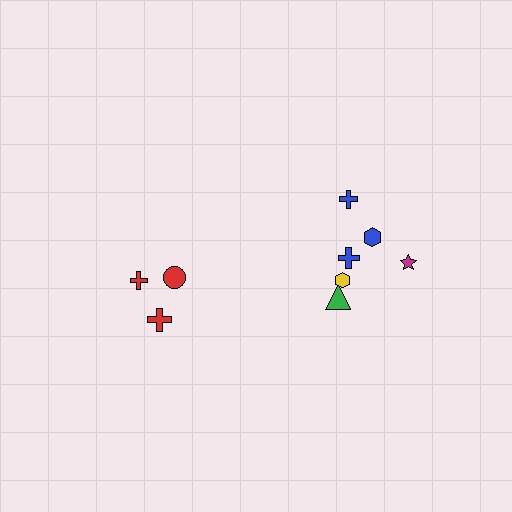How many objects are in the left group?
There are 3 objects.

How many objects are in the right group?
There are 6 objects.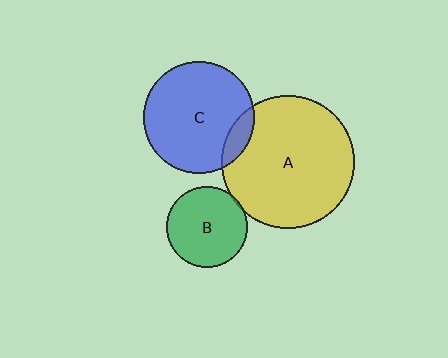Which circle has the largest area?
Circle A (yellow).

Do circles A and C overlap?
Yes.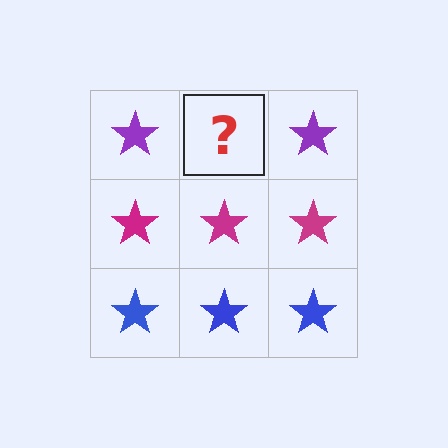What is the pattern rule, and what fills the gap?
The rule is that each row has a consistent color. The gap should be filled with a purple star.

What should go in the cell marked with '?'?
The missing cell should contain a purple star.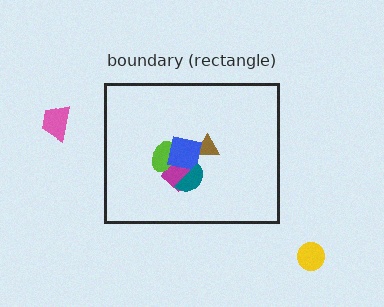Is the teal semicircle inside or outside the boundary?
Inside.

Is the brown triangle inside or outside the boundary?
Inside.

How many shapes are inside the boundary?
5 inside, 2 outside.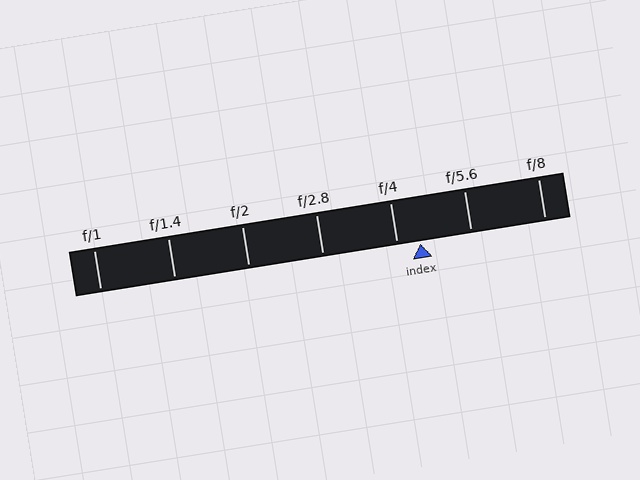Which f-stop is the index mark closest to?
The index mark is closest to f/4.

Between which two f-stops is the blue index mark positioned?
The index mark is between f/4 and f/5.6.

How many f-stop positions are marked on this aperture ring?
There are 7 f-stop positions marked.